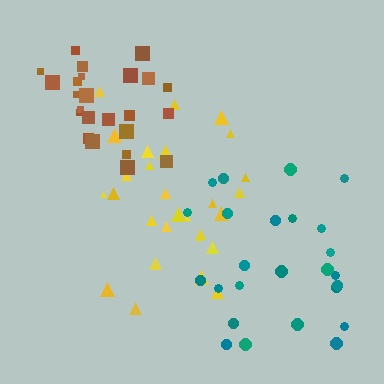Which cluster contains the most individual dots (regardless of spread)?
Yellow (28).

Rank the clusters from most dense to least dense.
brown, yellow, teal.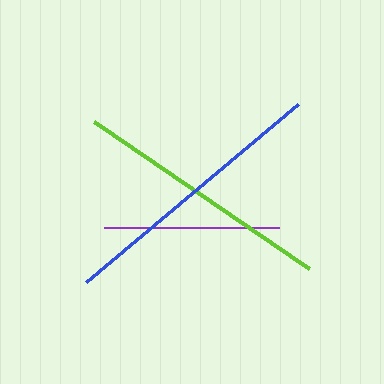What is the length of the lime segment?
The lime segment is approximately 260 pixels long.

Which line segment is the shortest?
The purple line is the shortest at approximately 175 pixels.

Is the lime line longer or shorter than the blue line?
The blue line is longer than the lime line.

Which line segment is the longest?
The blue line is the longest at approximately 277 pixels.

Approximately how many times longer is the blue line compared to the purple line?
The blue line is approximately 1.6 times the length of the purple line.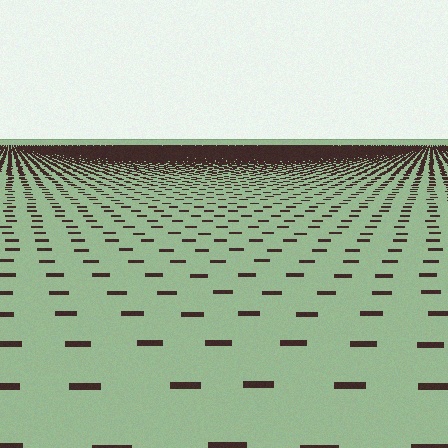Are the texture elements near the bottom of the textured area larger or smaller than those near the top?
Larger. Near the bottom, elements are closer to the viewer and appear at a bigger on-screen size.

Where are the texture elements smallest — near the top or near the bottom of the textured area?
Near the top.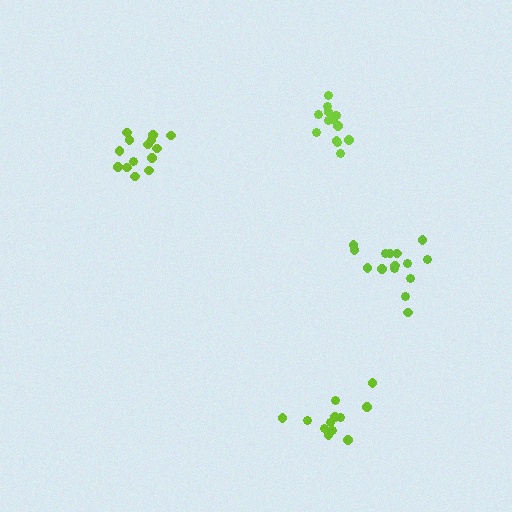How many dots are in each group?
Group 1: 15 dots, Group 2: 14 dots, Group 3: 14 dots, Group 4: 12 dots (55 total).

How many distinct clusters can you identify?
There are 4 distinct clusters.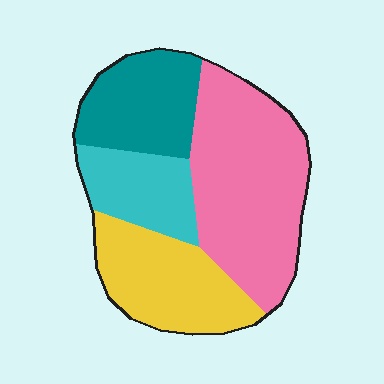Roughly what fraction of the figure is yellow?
Yellow takes up about one quarter (1/4) of the figure.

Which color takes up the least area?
Cyan, at roughly 15%.